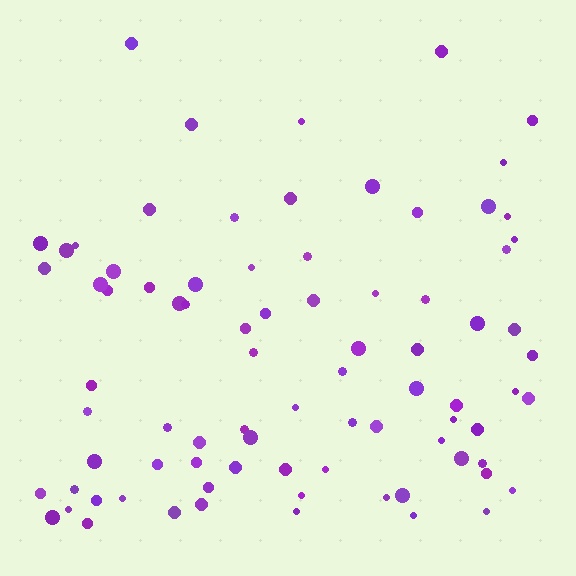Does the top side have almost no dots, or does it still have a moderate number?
Still a moderate number, just noticeably fewer than the bottom.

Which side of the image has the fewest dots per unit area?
The top.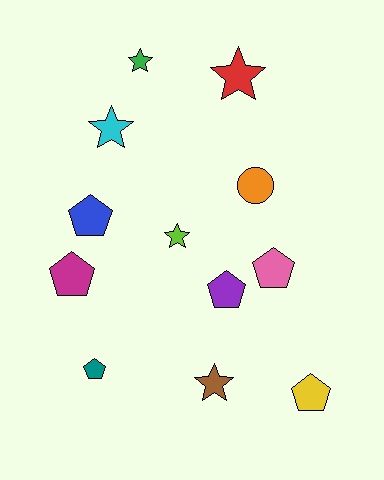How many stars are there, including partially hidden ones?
There are 5 stars.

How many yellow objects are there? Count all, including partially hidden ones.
There is 1 yellow object.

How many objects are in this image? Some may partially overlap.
There are 12 objects.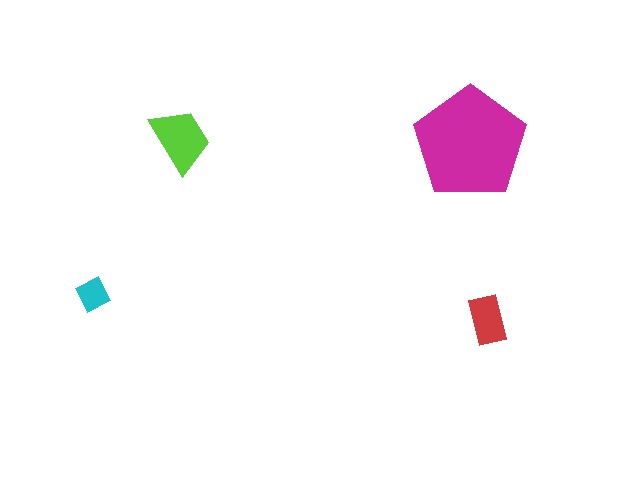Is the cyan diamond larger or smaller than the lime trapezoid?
Smaller.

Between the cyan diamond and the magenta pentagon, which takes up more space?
The magenta pentagon.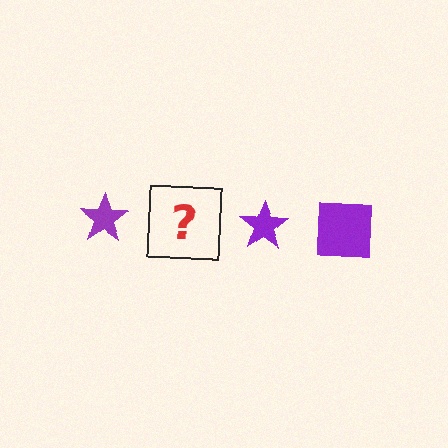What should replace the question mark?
The question mark should be replaced with a purple square.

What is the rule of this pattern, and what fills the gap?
The rule is that the pattern cycles through star, square shapes in purple. The gap should be filled with a purple square.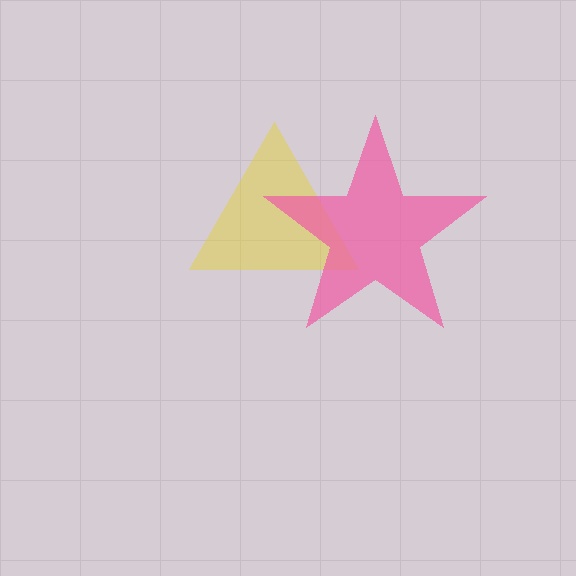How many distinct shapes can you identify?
There are 2 distinct shapes: a yellow triangle, a pink star.